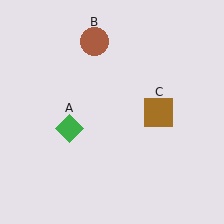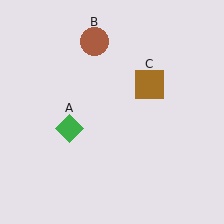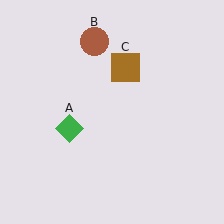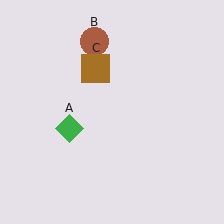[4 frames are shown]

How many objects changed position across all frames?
1 object changed position: brown square (object C).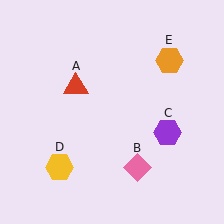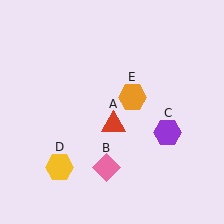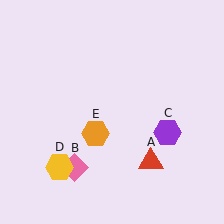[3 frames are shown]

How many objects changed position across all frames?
3 objects changed position: red triangle (object A), pink diamond (object B), orange hexagon (object E).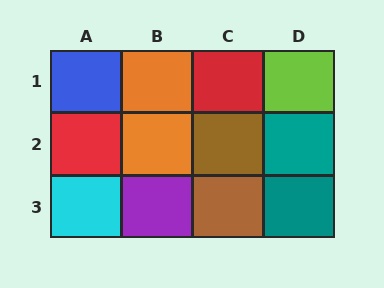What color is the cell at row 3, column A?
Cyan.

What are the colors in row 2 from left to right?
Red, orange, brown, teal.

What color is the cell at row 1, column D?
Lime.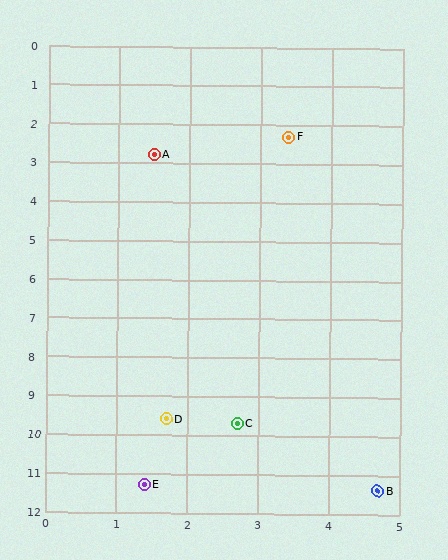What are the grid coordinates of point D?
Point D is at approximately (1.7, 9.6).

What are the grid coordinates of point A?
Point A is at approximately (1.5, 2.8).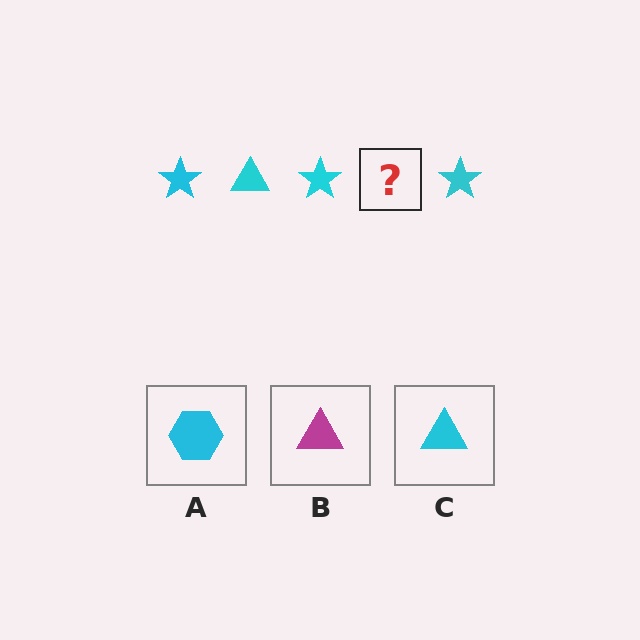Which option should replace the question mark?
Option C.